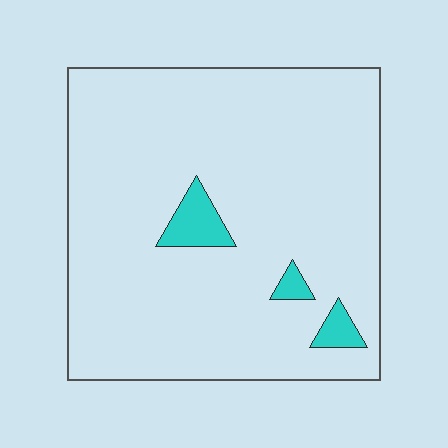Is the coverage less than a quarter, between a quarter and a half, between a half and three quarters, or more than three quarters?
Less than a quarter.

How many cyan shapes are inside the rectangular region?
3.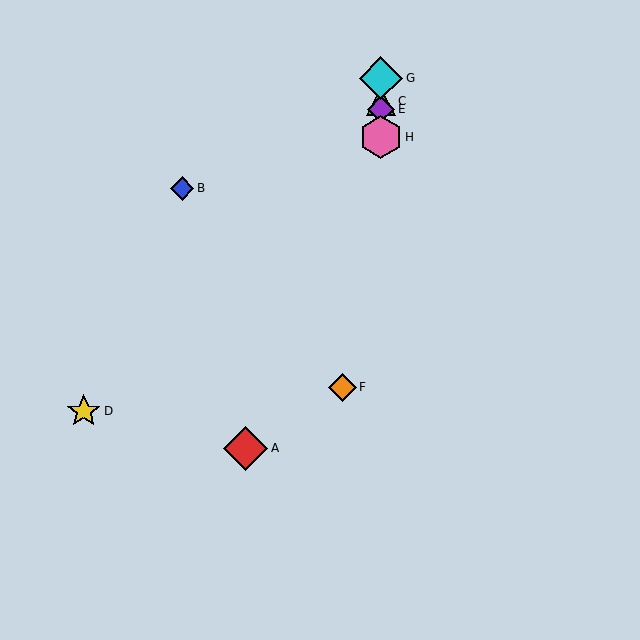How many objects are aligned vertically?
4 objects (C, E, G, H) are aligned vertically.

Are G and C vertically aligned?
Yes, both are at x≈381.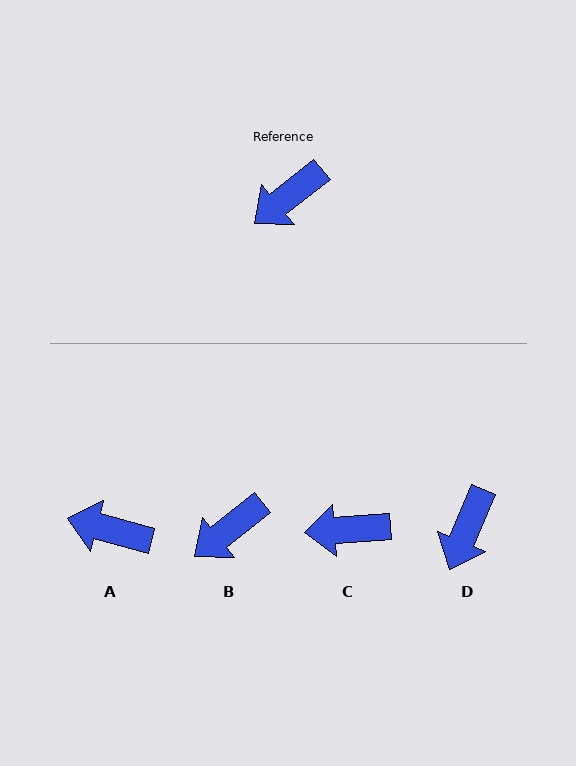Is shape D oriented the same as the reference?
No, it is off by about 28 degrees.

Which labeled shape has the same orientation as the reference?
B.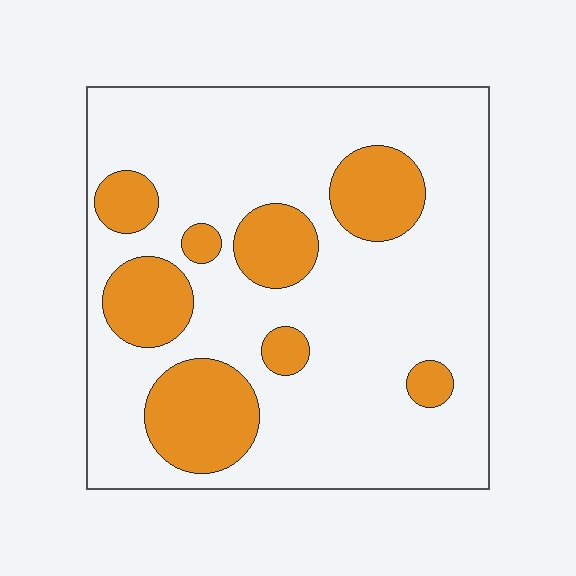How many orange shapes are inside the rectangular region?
8.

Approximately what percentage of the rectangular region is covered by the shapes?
Approximately 25%.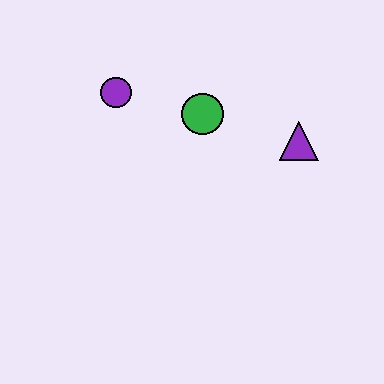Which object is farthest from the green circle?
The purple triangle is farthest from the green circle.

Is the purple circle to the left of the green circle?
Yes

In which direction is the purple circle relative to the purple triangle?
The purple circle is to the left of the purple triangle.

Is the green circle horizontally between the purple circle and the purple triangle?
Yes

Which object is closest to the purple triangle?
The green circle is closest to the purple triangle.